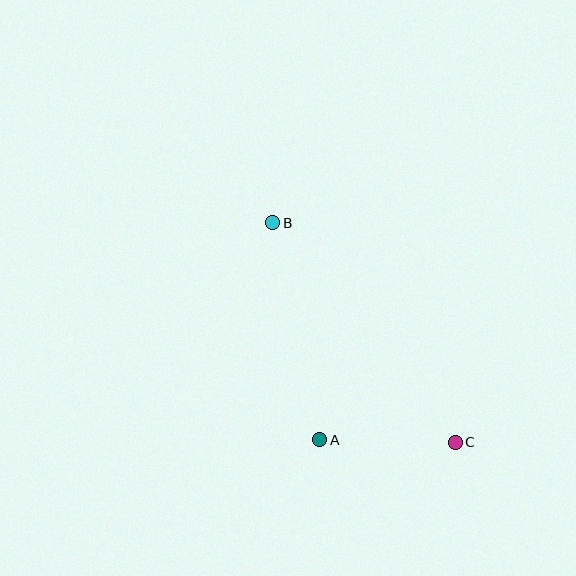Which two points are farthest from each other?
Points B and C are farthest from each other.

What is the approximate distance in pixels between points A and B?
The distance between A and B is approximately 222 pixels.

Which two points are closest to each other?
Points A and C are closest to each other.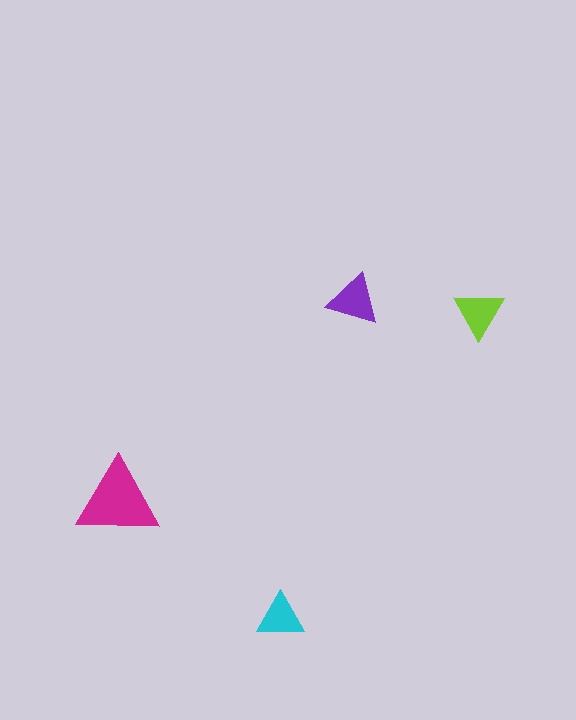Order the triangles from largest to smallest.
the magenta one, the purple one, the lime one, the cyan one.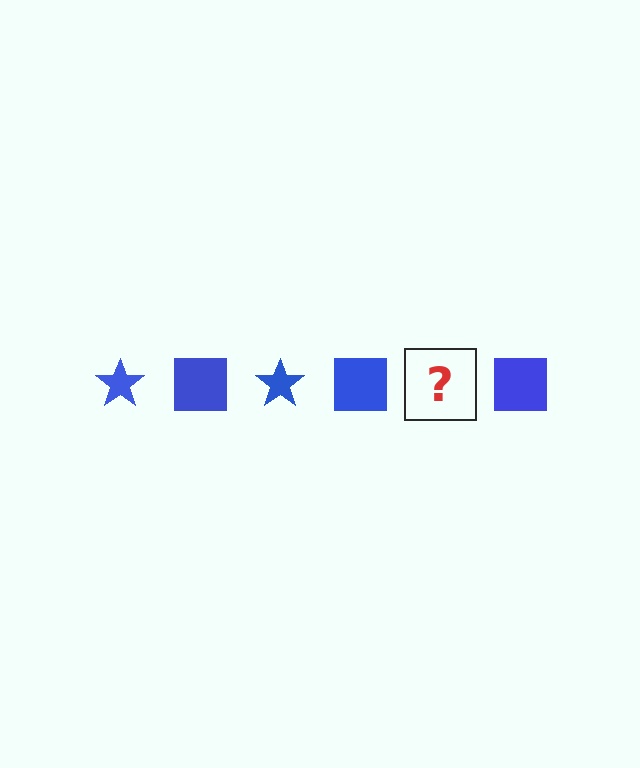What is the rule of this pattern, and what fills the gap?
The rule is that the pattern cycles through star, square shapes in blue. The gap should be filled with a blue star.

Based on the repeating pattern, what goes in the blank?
The blank should be a blue star.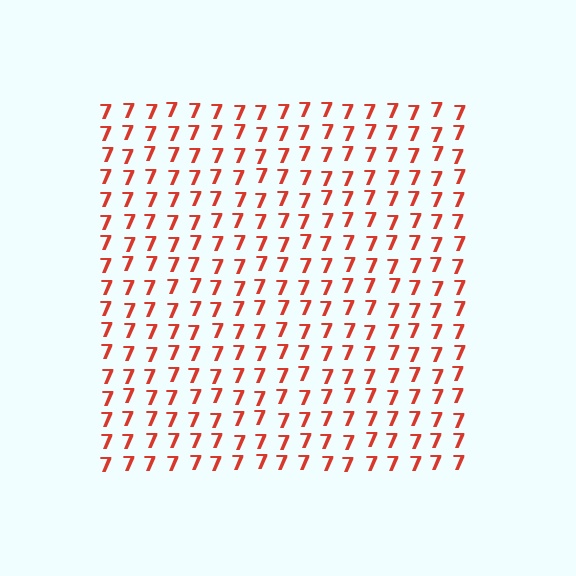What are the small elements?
The small elements are digit 7's.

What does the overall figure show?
The overall figure shows a square.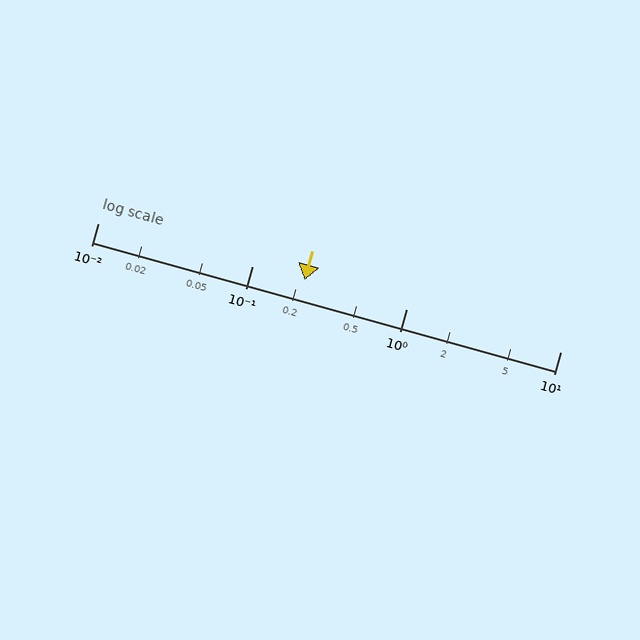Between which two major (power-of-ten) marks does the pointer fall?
The pointer is between 0.1 and 1.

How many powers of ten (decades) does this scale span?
The scale spans 3 decades, from 0.01 to 10.